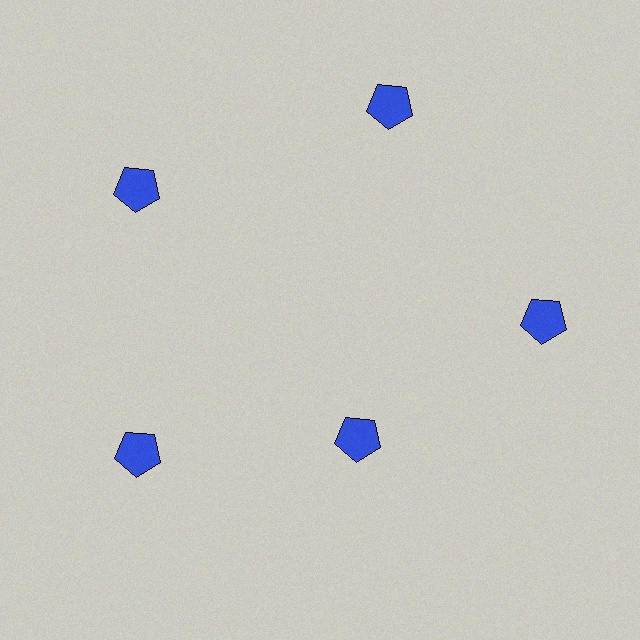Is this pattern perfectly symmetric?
No. The 5 blue pentagons are arranged in a ring, but one element near the 5 o'clock position is pulled inward toward the center, breaking the 5-fold rotational symmetry.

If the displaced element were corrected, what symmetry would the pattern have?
It would have 5-fold rotational symmetry — the pattern would map onto itself every 72 degrees.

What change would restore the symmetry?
The symmetry would be restored by moving it outward, back onto the ring so that all 5 pentagons sit at equal angles and equal distance from the center.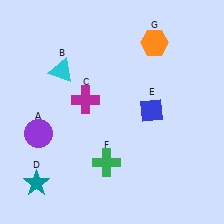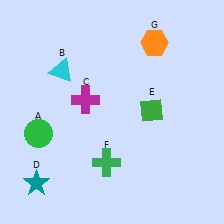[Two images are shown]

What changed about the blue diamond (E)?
In Image 1, E is blue. In Image 2, it changed to green.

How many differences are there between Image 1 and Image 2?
There are 2 differences between the two images.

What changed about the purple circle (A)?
In Image 1, A is purple. In Image 2, it changed to green.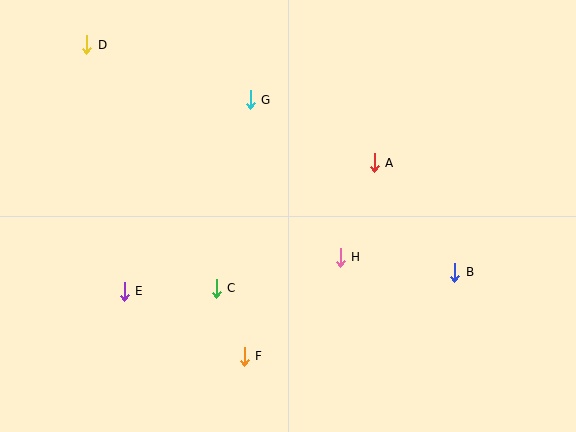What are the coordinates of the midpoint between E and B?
The midpoint between E and B is at (289, 282).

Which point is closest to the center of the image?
Point H at (340, 257) is closest to the center.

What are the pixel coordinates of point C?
Point C is at (216, 288).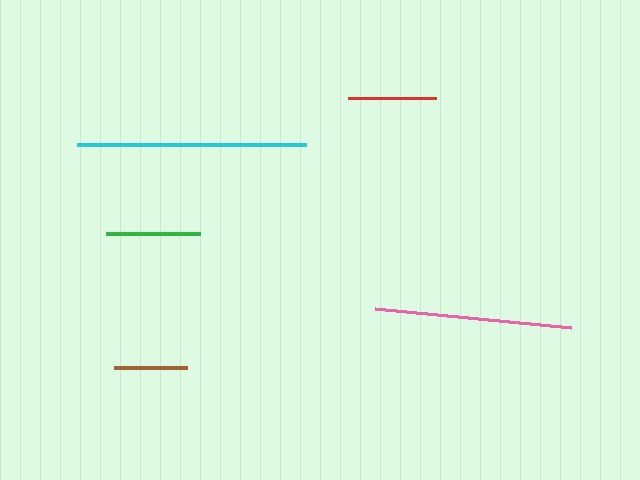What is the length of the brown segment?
The brown segment is approximately 73 pixels long.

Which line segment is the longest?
The cyan line is the longest at approximately 229 pixels.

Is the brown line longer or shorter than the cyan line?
The cyan line is longer than the brown line.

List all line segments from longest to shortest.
From longest to shortest: cyan, pink, green, red, brown.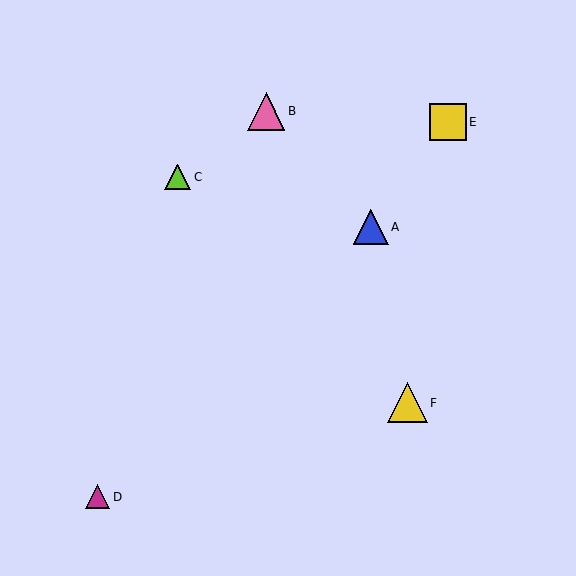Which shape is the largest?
The yellow triangle (labeled F) is the largest.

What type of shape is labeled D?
Shape D is a magenta triangle.